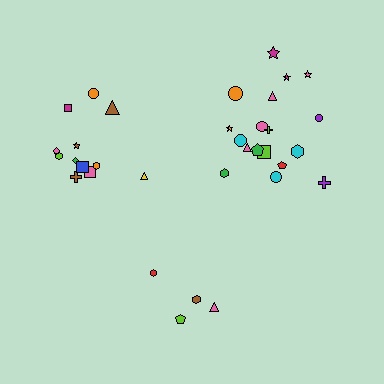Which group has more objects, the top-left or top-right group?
The top-right group.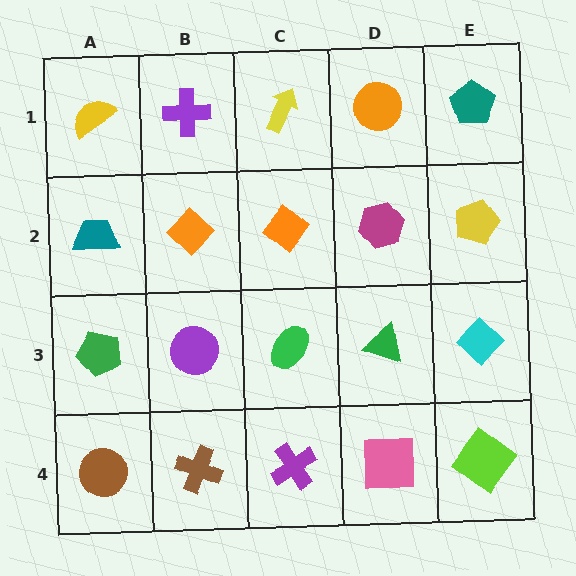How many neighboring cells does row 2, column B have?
4.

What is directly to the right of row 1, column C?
An orange circle.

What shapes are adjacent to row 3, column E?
A yellow pentagon (row 2, column E), a lime diamond (row 4, column E), a green triangle (row 3, column D).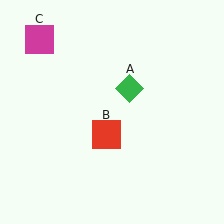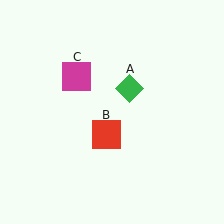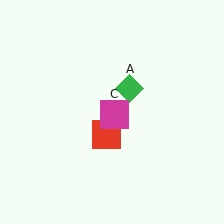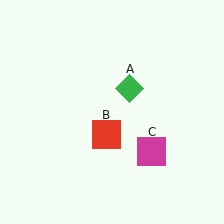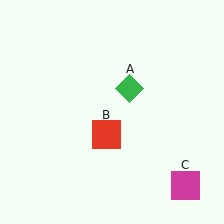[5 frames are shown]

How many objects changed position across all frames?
1 object changed position: magenta square (object C).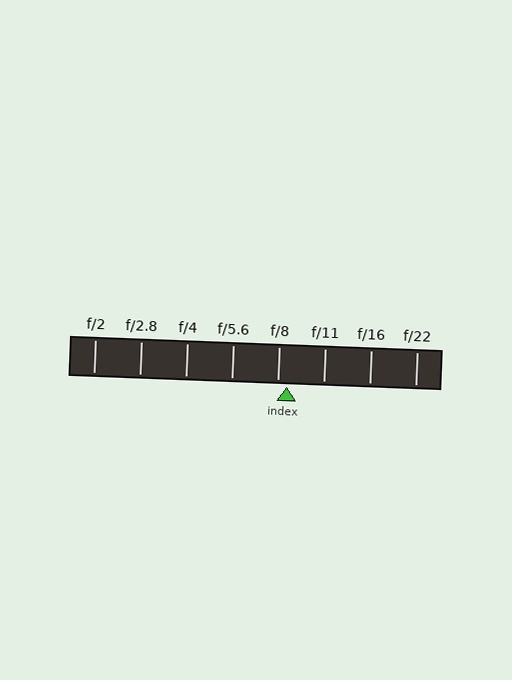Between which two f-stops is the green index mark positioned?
The index mark is between f/8 and f/11.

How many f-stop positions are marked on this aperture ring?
There are 8 f-stop positions marked.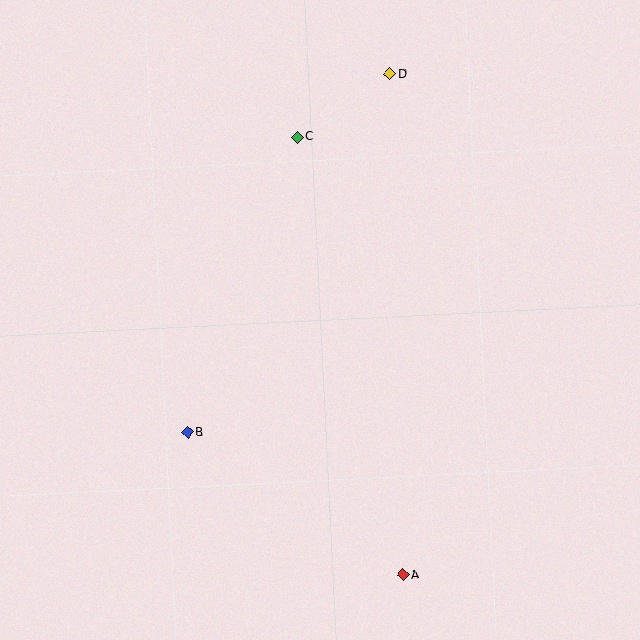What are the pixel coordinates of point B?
Point B is at (188, 432).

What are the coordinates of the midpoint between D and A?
The midpoint between D and A is at (396, 324).